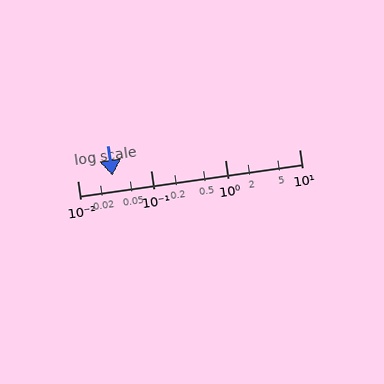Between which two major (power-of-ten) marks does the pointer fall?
The pointer is between 0.01 and 0.1.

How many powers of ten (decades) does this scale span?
The scale spans 3 decades, from 0.01 to 10.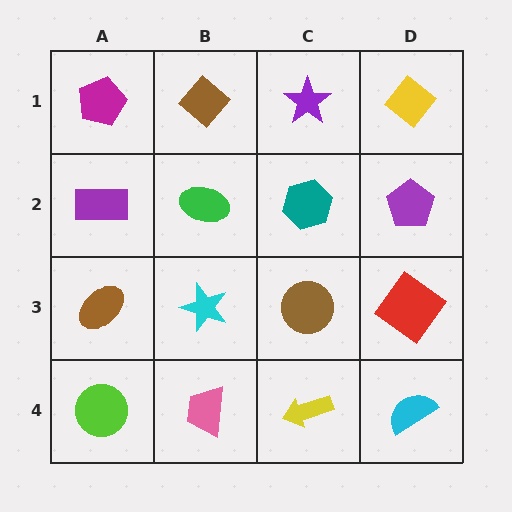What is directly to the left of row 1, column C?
A brown diamond.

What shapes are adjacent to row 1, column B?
A green ellipse (row 2, column B), a magenta pentagon (row 1, column A), a purple star (row 1, column C).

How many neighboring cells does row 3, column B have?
4.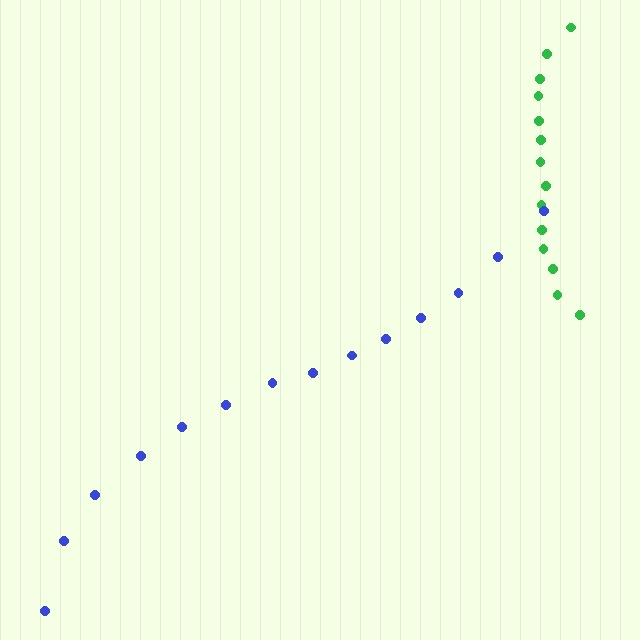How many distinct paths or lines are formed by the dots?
There are 2 distinct paths.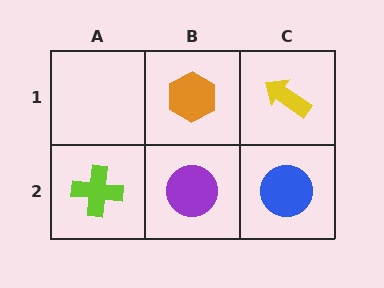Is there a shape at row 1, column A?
No, that cell is empty.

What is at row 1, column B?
An orange hexagon.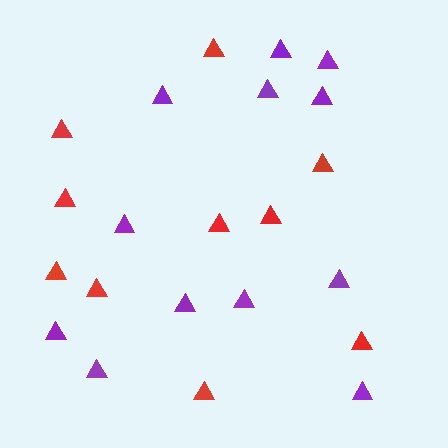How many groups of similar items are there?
There are 2 groups: one group of red triangles (10) and one group of purple triangles (12).